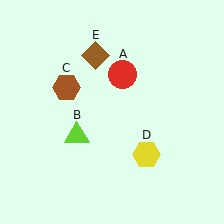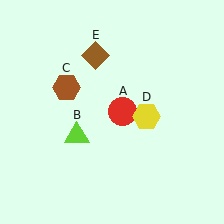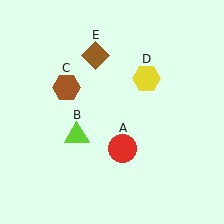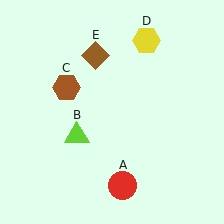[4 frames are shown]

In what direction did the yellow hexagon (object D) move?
The yellow hexagon (object D) moved up.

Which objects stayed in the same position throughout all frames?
Lime triangle (object B) and brown hexagon (object C) and brown diamond (object E) remained stationary.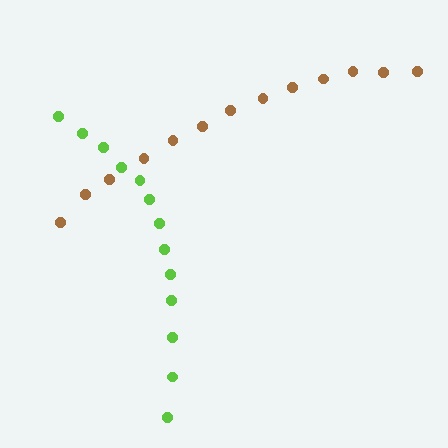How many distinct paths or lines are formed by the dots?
There are 2 distinct paths.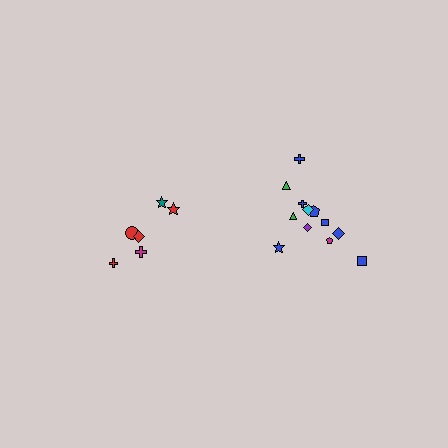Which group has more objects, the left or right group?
The right group.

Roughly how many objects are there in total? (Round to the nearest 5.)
Roughly 20 objects in total.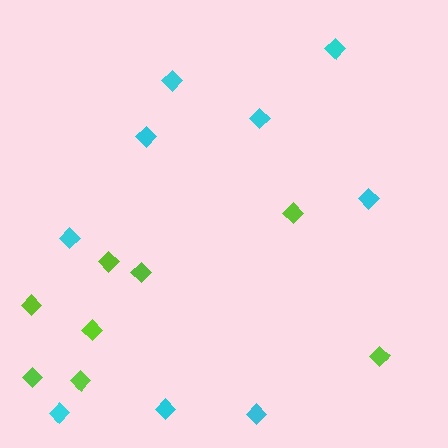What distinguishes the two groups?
There are 2 groups: one group of lime diamonds (8) and one group of cyan diamonds (9).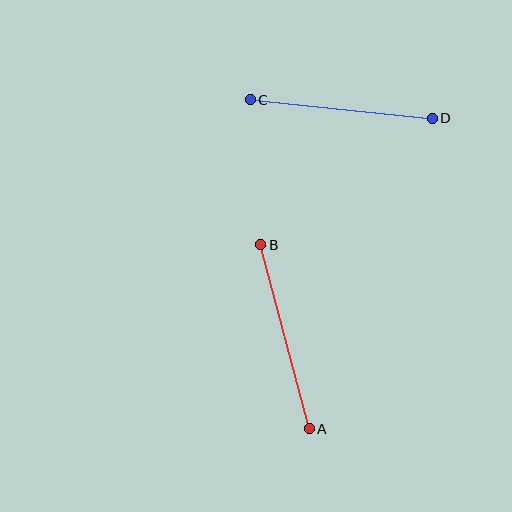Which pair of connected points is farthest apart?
Points A and B are farthest apart.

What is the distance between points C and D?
The distance is approximately 183 pixels.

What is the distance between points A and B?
The distance is approximately 190 pixels.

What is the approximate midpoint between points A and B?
The midpoint is at approximately (285, 337) pixels.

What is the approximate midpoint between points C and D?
The midpoint is at approximately (341, 109) pixels.